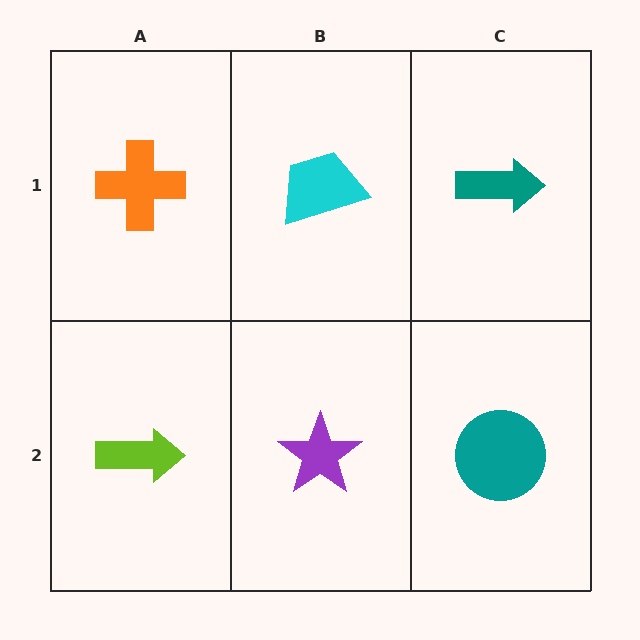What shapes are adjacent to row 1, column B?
A purple star (row 2, column B), an orange cross (row 1, column A), a teal arrow (row 1, column C).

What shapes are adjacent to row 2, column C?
A teal arrow (row 1, column C), a purple star (row 2, column B).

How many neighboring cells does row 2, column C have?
2.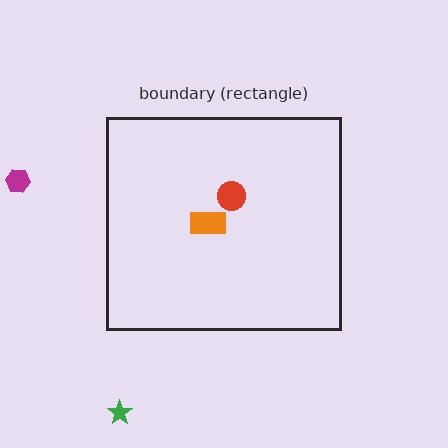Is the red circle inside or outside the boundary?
Inside.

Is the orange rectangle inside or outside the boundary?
Inside.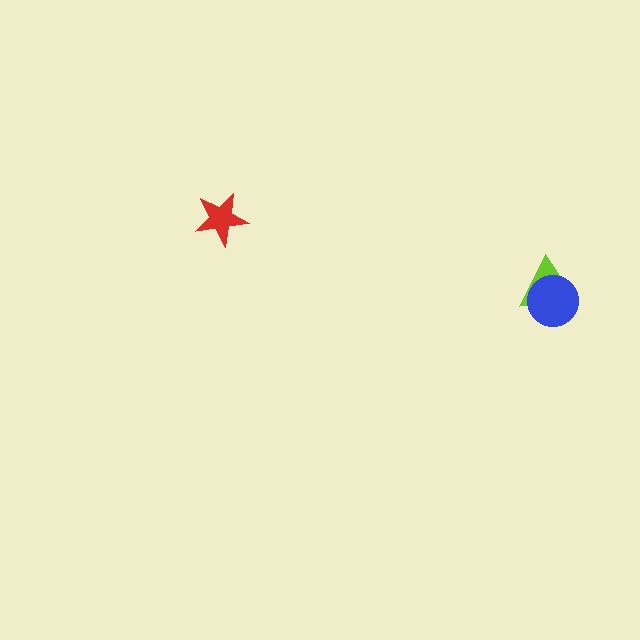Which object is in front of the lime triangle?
The blue circle is in front of the lime triangle.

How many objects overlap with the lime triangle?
1 object overlaps with the lime triangle.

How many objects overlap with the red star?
0 objects overlap with the red star.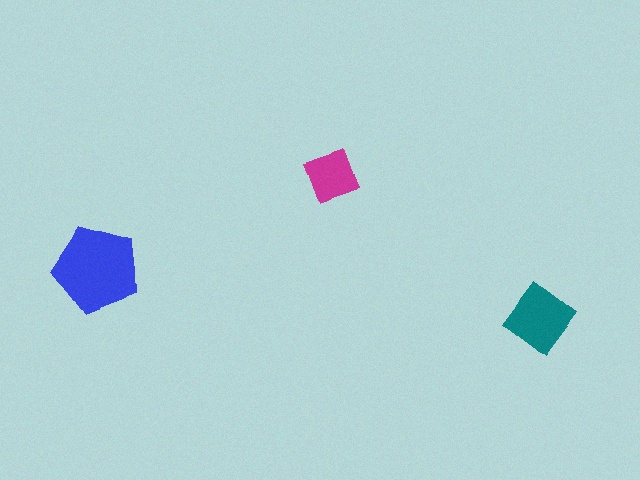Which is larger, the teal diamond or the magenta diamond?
The teal diamond.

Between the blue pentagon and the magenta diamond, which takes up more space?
The blue pentagon.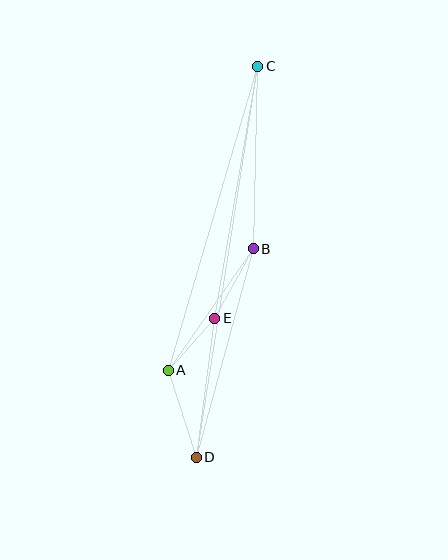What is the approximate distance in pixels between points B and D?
The distance between B and D is approximately 216 pixels.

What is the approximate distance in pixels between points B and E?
The distance between B and E is approximately 80 pixels.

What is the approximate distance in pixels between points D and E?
The distance between D and E is approximately 140 pixels.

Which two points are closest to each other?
Points A and E are closest to each other.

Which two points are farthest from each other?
Points C and D are farthest from each other.